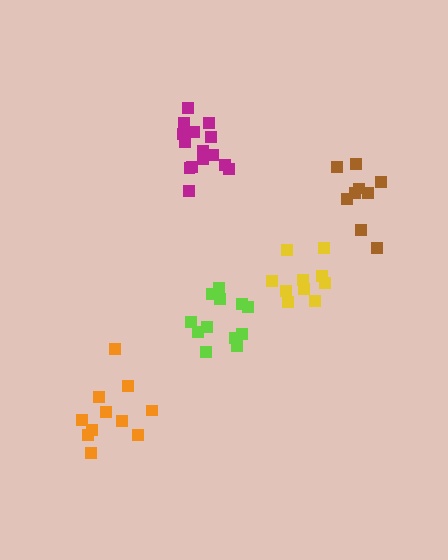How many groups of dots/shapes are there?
There are 5 groups.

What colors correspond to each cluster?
The clusters are colored: lime, magenta, yellow, orange, brown.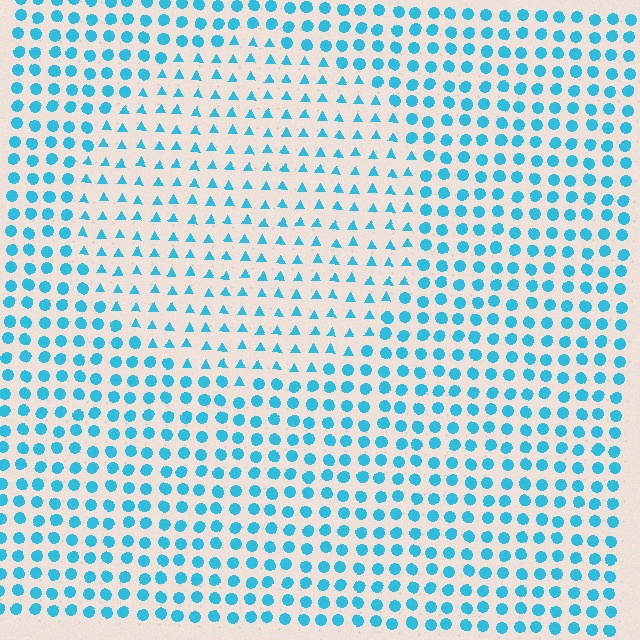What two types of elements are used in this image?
The image uses triangles inside the circle region and circles outside it.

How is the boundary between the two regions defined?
The boundary is defined by a change in element shape: triangles inside vs. circles outside. All elements share the same color and spacing.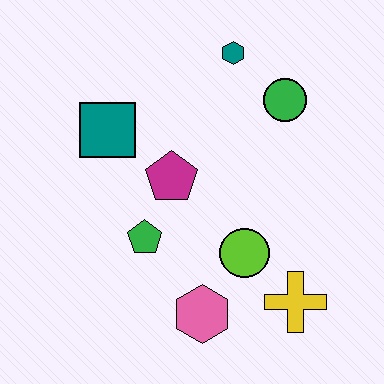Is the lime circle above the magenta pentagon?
No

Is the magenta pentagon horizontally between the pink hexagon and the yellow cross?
No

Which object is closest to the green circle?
The teal hexagon is closest to the green circle.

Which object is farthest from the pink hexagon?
The teal hexagon is farthest from the pink hexagon.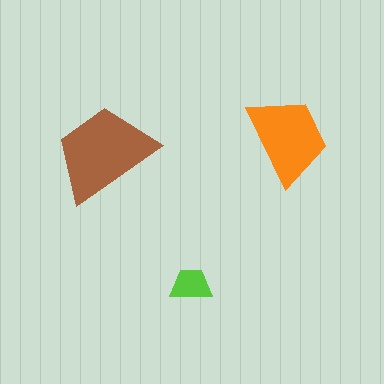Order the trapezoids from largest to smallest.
the brown one, the orange one, the lime one.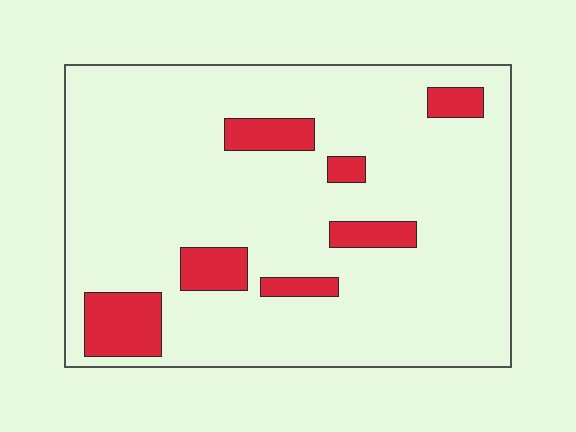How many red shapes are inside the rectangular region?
7.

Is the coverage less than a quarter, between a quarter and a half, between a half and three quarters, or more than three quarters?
Less than a quarter.